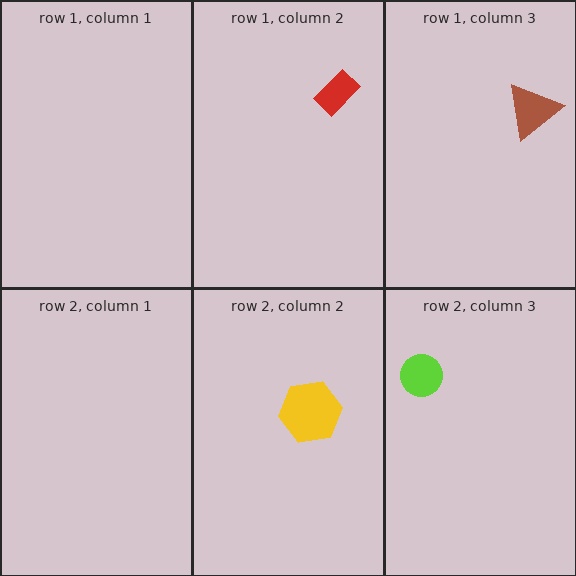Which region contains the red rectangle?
The row 1, column 2 region.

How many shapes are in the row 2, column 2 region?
1.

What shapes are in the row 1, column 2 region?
The red rectangle.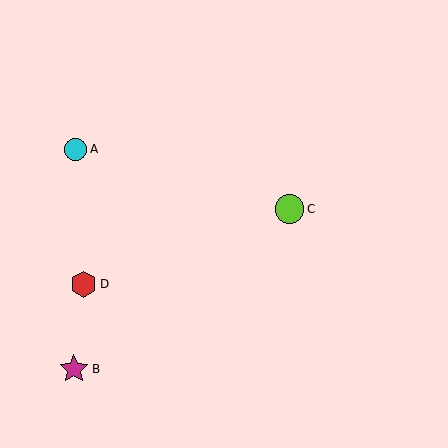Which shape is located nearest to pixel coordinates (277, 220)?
The lime circle (labeled C) at (289, 209) is nearest to that location.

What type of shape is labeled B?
Shape B is a magenta star.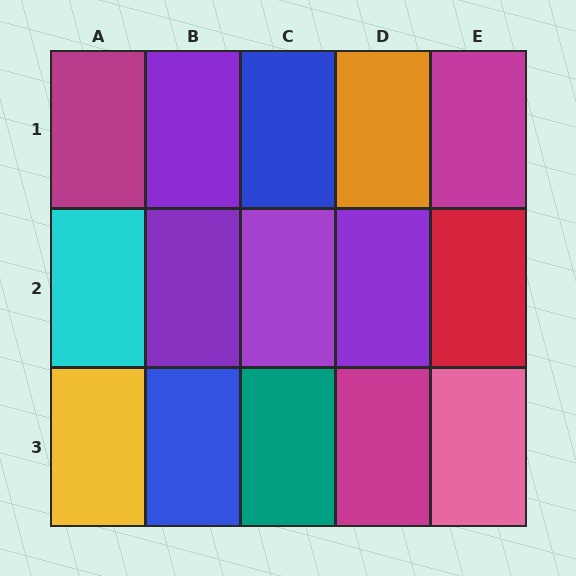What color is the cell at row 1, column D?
Orange.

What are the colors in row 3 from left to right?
Yellow, blue, teal, magenta, pink.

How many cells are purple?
4 cells are purple.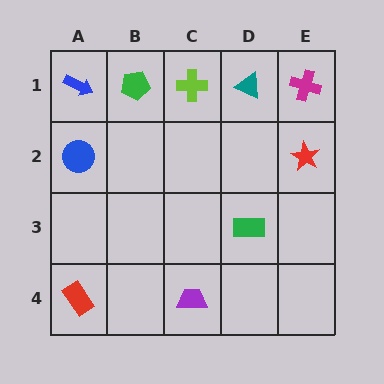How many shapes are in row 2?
2 shapes.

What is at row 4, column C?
A purple trapezoid.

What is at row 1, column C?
A lime cross.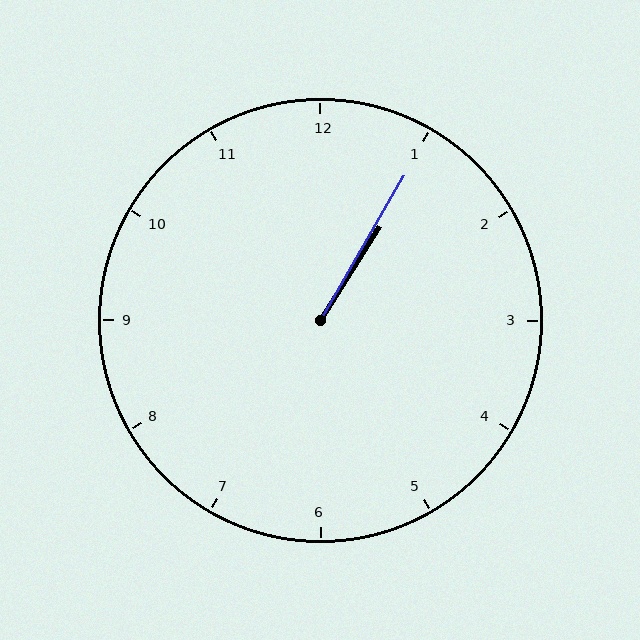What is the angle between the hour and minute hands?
Approximately 2 degrees.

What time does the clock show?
1:05.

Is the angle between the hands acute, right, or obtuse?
It is acute.